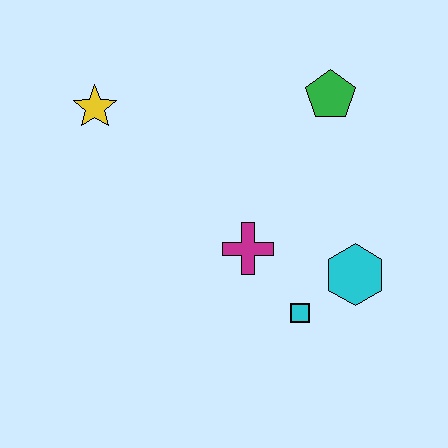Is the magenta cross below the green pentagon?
Yes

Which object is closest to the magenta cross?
The cyan square is closest to the magenta cross.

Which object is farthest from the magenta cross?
The yellow star is farthest from the magenta cross.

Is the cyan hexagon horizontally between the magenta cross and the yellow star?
No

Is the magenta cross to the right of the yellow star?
Yes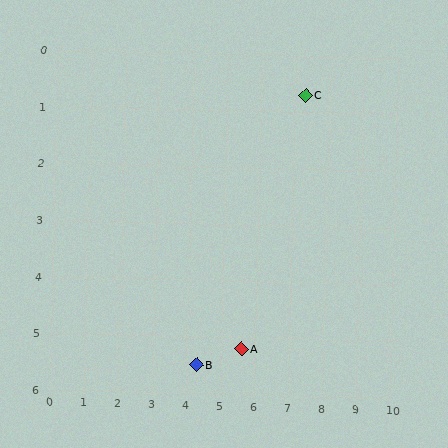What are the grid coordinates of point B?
Point B is at approximately (4.3, 5.5).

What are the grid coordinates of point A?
Point A is at approximately (5.6, 5.2).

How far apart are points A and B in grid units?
Points A and B are about 1.3 grid units apart.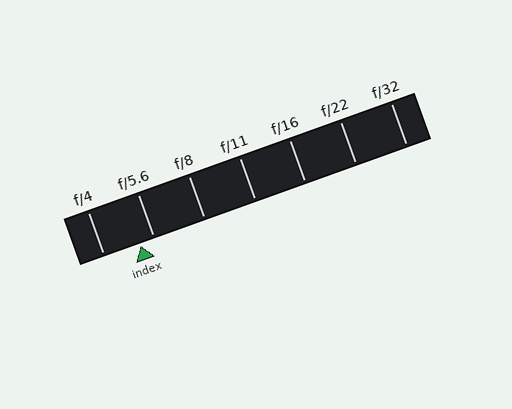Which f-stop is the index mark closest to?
The index mark is closest to f/5.6.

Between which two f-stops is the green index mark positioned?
The index mark is between f/4 and f/5.6.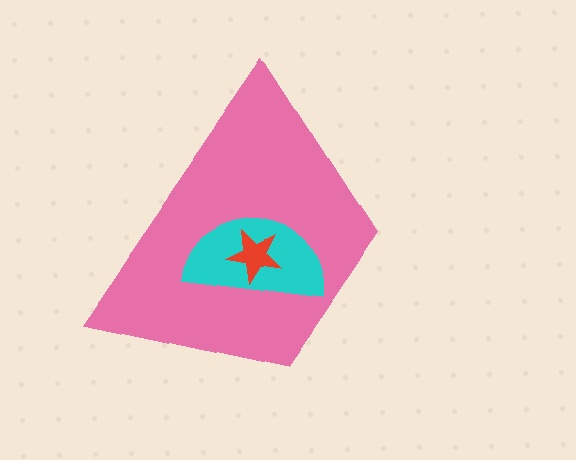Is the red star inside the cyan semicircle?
Yes.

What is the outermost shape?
The pink trapezoid.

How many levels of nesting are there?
3.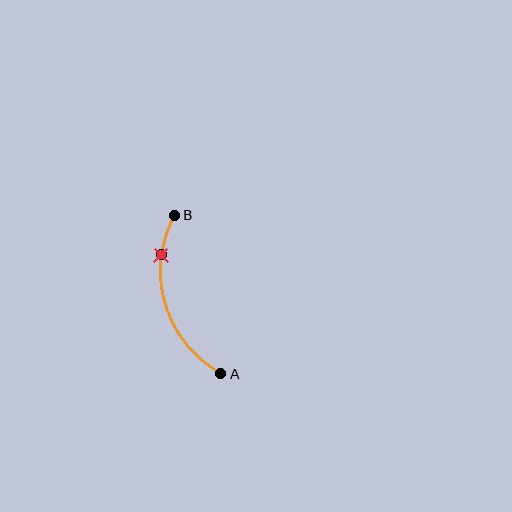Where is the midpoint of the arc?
The arc midpoint is the point on the curve farthest from the straight line joining A and B. It sits to the left of that line.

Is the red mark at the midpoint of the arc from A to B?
No. The red mark lies on the arc but is closer to endpoint B. The arc midpoint would be at the point on the curve equidistant along the arc from both A and B.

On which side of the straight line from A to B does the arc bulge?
The arc bulges to the left of the straight line connecting A and B.